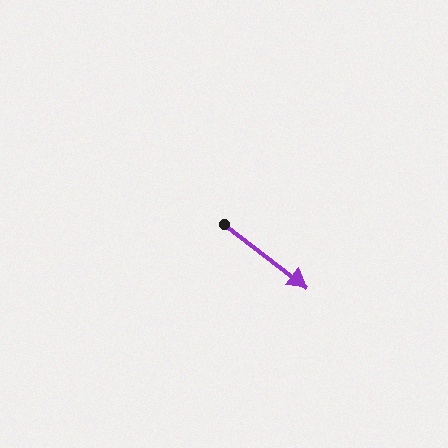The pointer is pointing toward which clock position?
Roughly 4 o'clock.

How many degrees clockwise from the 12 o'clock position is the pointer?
Approximately 127 degrees.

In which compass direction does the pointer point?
Southeast.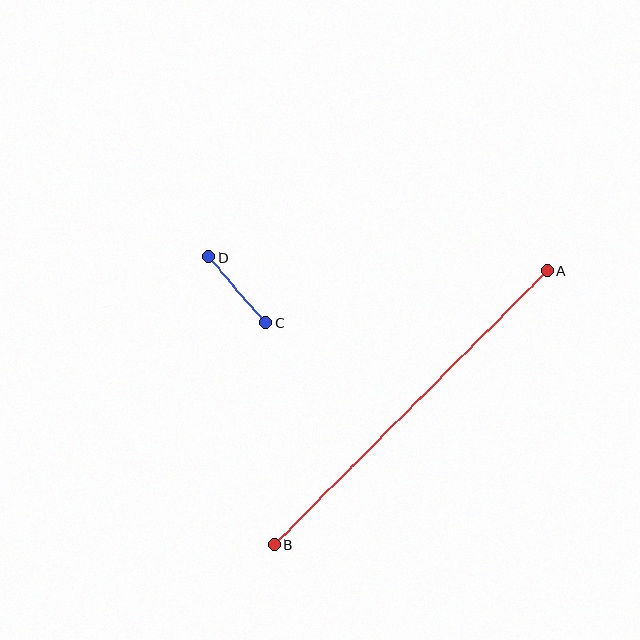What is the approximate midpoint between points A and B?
The midpoint is at approximately (411, 408) pixels.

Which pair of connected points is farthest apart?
Points A and B are farthest apart.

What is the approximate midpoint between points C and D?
The midpoint is at approximately (237, 290) pixels.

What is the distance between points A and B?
The distance is approximately 387 pixels.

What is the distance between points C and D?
The distance is approximately 87 pixels.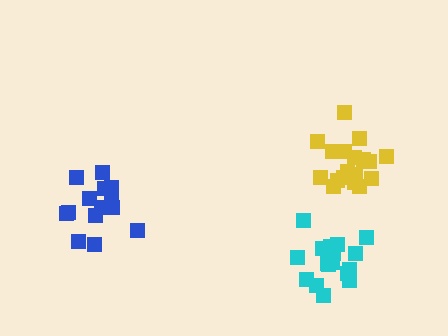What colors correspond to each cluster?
The clusters are colored: blue, yellow, cyan.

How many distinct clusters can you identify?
There are 3 distinct clusters.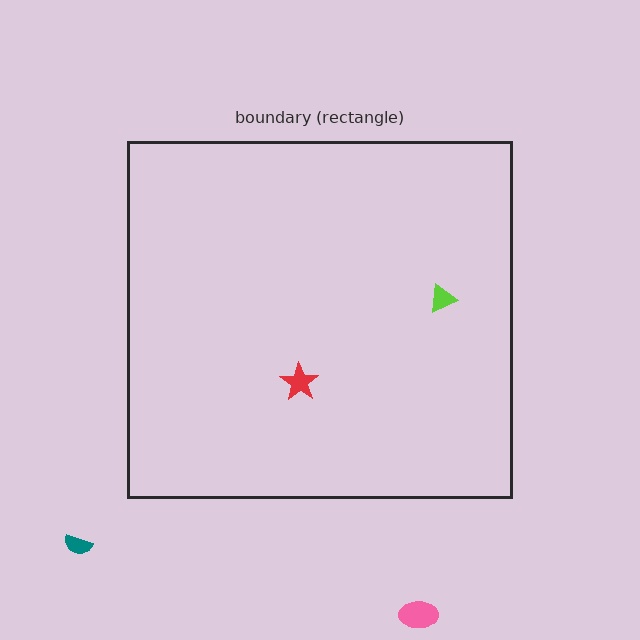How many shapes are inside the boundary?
2 inside, 2 outside.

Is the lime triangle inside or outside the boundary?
Inside.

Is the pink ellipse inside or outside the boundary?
Outside.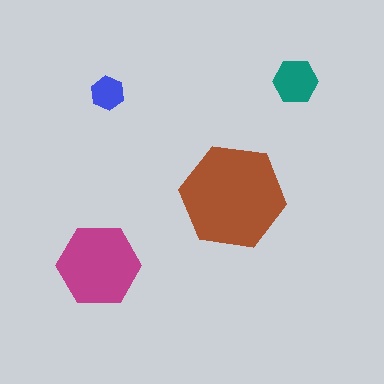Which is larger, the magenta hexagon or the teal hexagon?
The magenta one.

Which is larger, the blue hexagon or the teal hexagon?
The teal one.